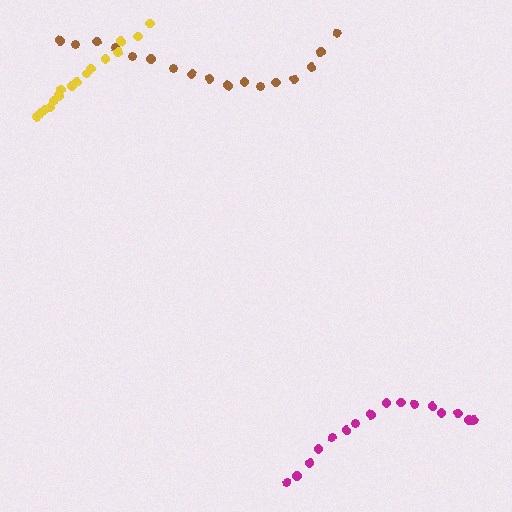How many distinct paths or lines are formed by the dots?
There are 3 distinct paths.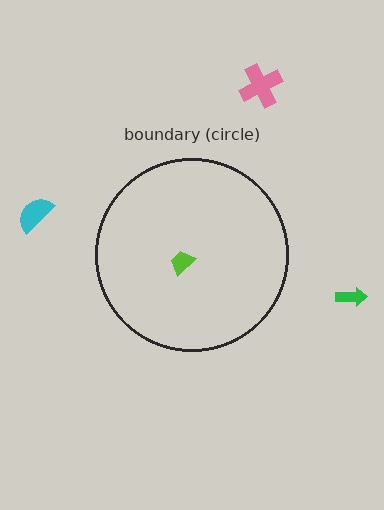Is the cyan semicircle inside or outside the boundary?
Outside.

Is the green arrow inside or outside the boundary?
Outside.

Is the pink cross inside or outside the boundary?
Outside.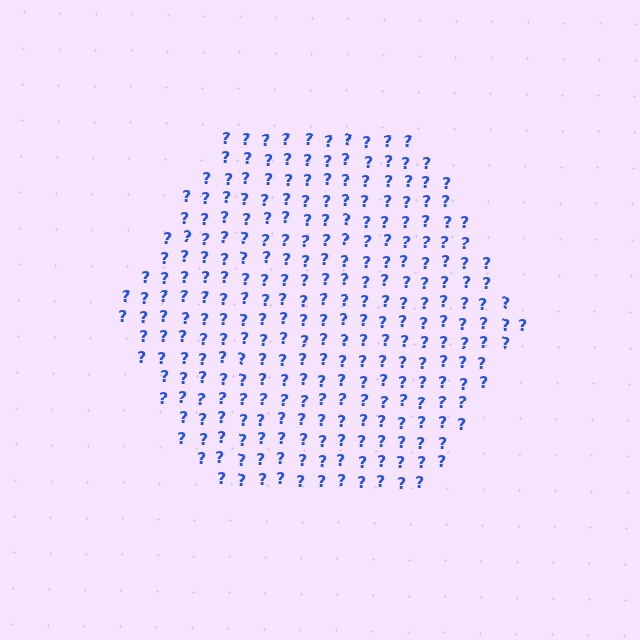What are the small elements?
The small elements are question marks.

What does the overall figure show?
The overall figure shows a hexagon.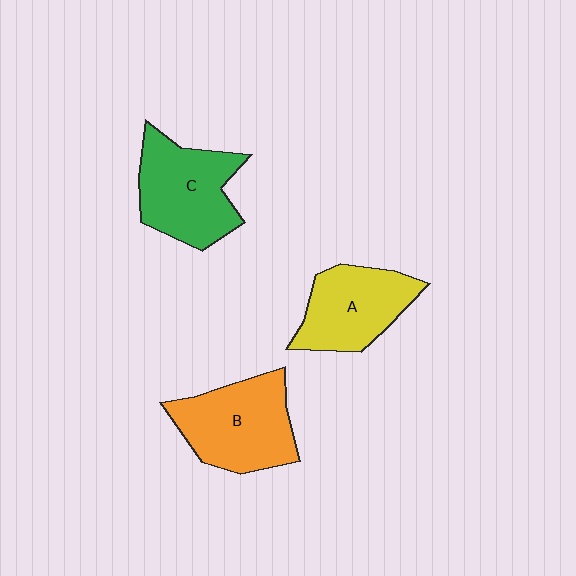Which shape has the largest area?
Shape B (orange).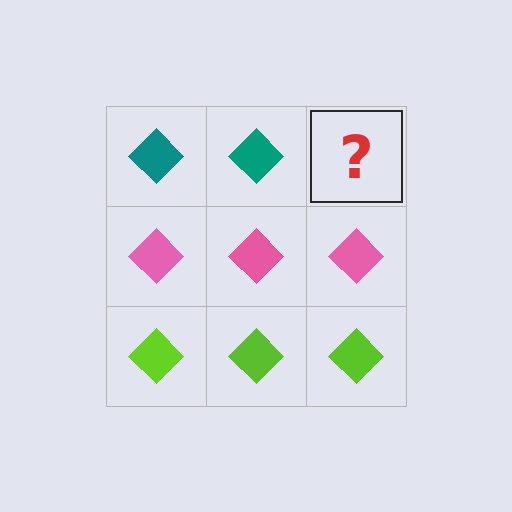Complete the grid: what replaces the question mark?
The question mark should be replaced with a teal diamond.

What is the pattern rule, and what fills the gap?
The rule is that each row has a consistent color. The gap should be filled with a teal diamond.